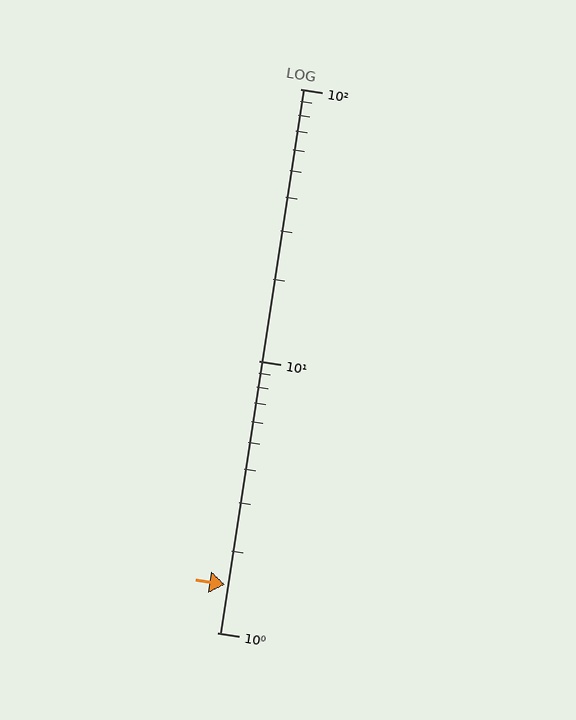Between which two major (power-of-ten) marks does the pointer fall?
The pointer is between 1 and 10.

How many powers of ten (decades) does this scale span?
The scale spans 2 decades, from 1 to 100.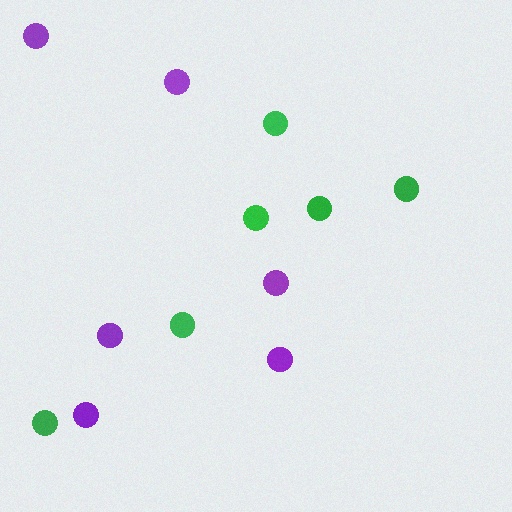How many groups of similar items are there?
There are 2 groups: one group of green circles (6) and one group of purple circles (6).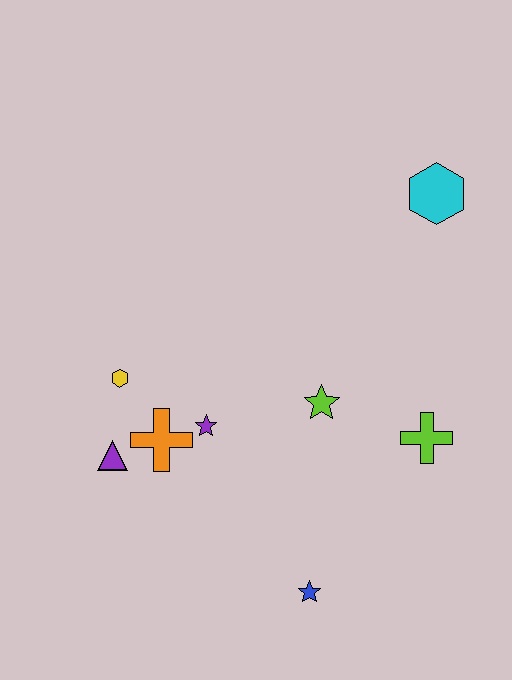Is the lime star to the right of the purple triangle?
Yes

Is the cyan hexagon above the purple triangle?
Yes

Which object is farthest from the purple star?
The cyan hexagon is farthest from the purple star.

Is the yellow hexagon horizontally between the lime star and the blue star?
No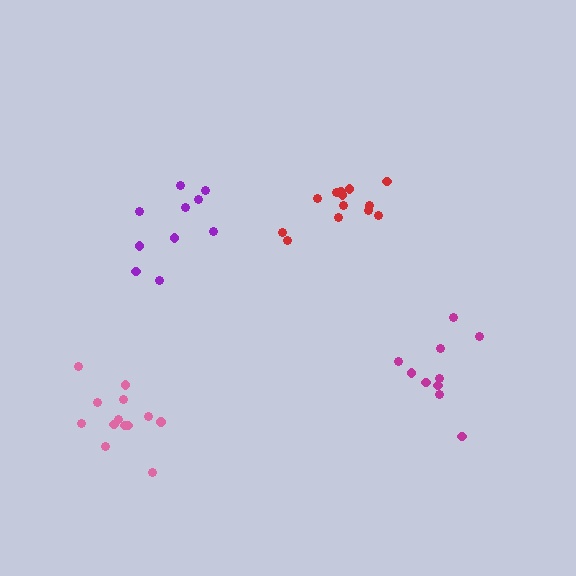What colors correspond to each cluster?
The clusters are colored: purple, red, magenta, pink.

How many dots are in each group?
Group 1: 10 dots, Group 2: 13 dots, Group 3: 10 dots, Group 4: 13 dots (46 total).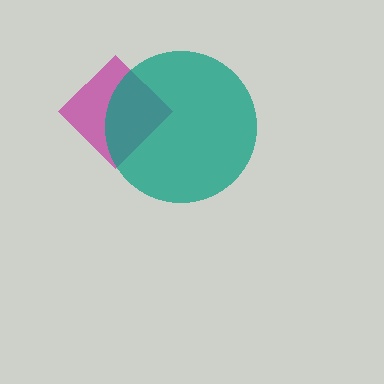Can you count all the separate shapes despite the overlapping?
Yes, there are 2 separate shapes.